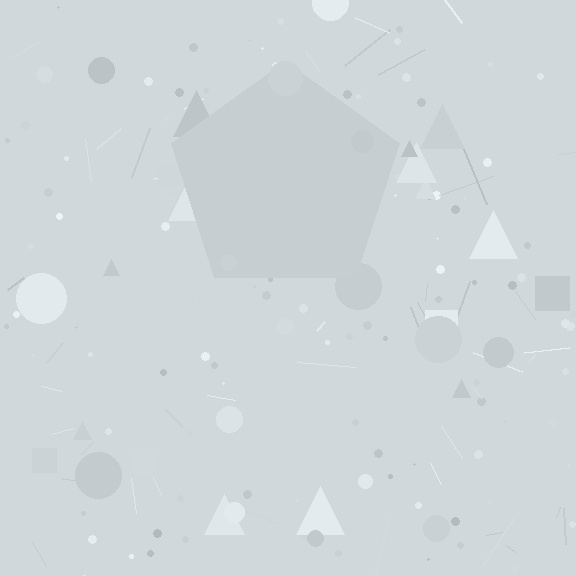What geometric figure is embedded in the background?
A pentagon is embedded in the background.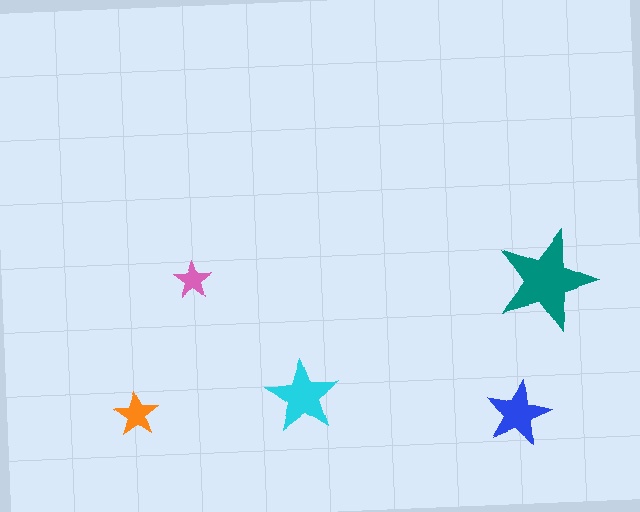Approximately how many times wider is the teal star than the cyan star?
About 1.5 times wider.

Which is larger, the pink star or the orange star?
The orange one.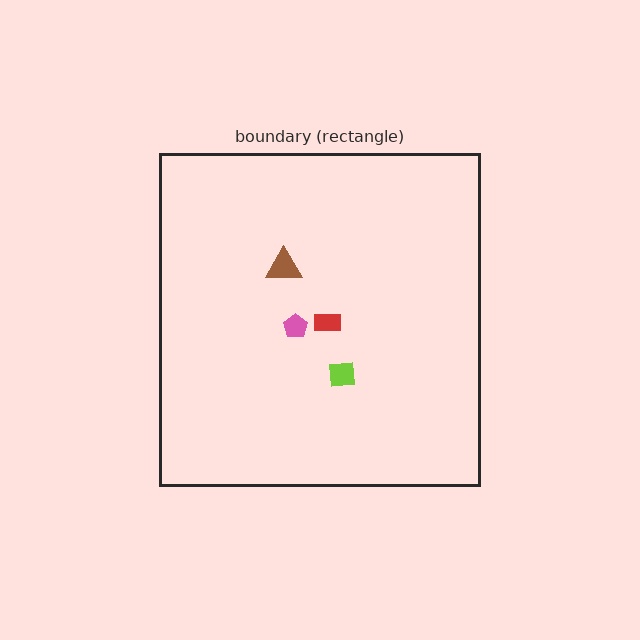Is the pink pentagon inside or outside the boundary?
Inside.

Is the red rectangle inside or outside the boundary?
Inside.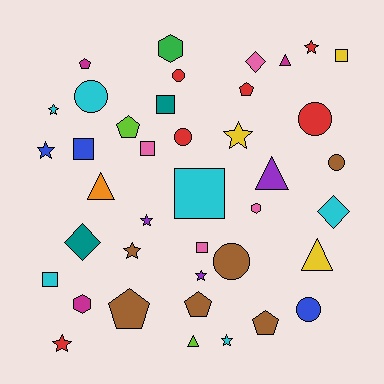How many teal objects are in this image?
There are 2 teal objects.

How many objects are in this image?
There are 40 objects.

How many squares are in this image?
There are 7 squares.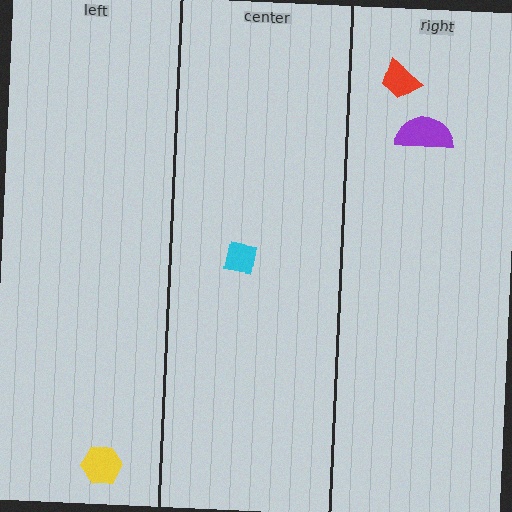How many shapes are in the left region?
1.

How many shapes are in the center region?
1.